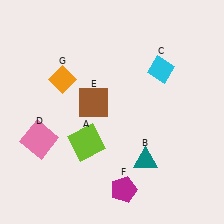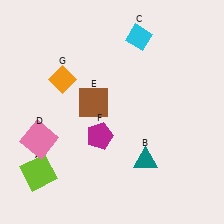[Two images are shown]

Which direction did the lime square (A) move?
The lime square (A) moved left.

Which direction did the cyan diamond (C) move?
The cyan diamond (C) moved up.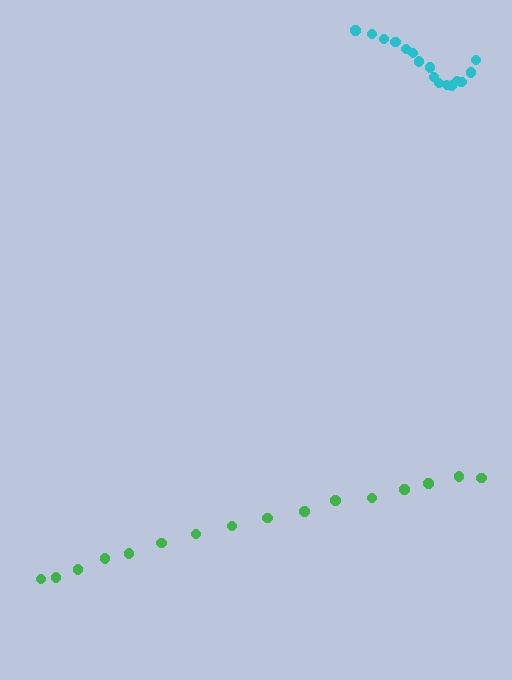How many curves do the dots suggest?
There are 2 distinct paths.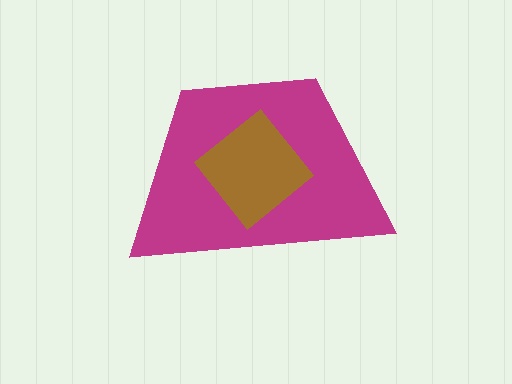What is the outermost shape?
The magenta trapezoid.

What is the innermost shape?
The brown diamond.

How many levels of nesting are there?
2.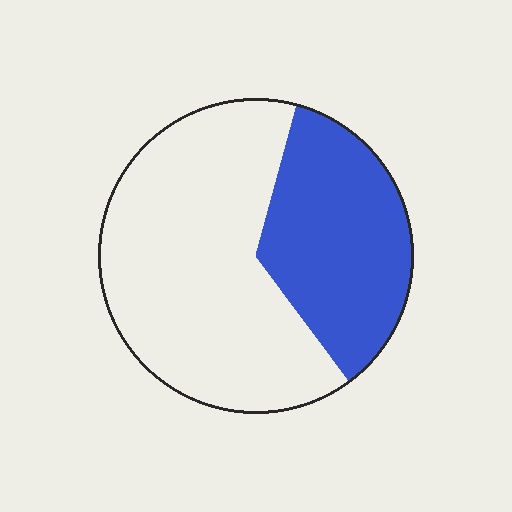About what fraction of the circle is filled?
About three eighths (3/8).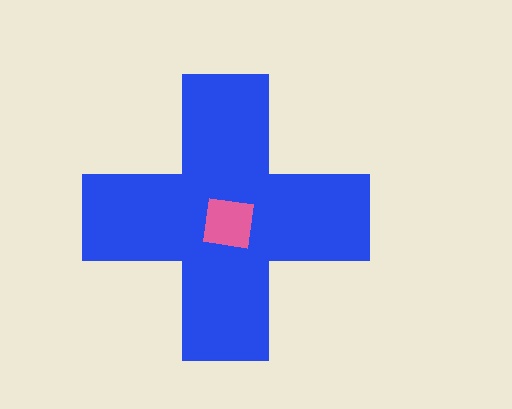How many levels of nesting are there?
2.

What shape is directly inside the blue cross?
The pink square.